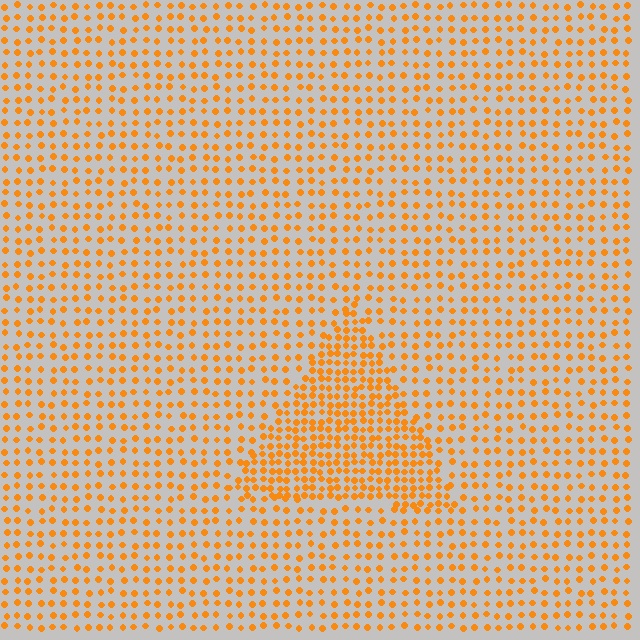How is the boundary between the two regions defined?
The boundary is defined by a change in element density (approximately 2.0x ratio). All elements are the same color, size, and shape.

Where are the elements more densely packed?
The elements are more densely packed inside the triangle boundary.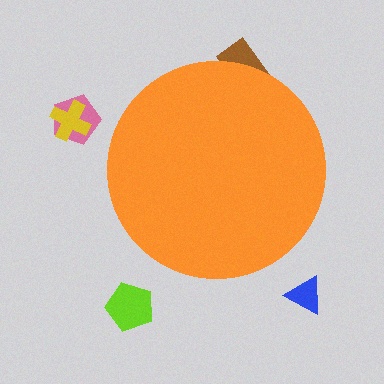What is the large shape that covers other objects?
An orange circle.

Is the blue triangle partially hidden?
No, the blue triangle is fully visible.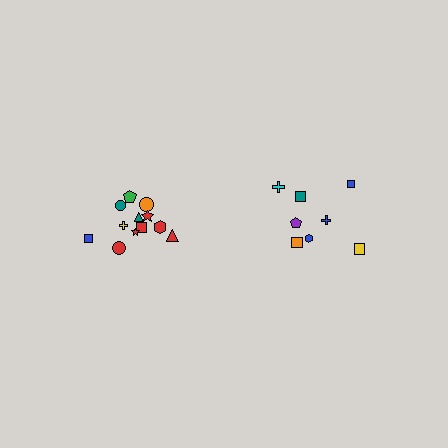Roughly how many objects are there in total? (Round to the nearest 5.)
Roughly 20 objects in total.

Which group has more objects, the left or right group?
The left group.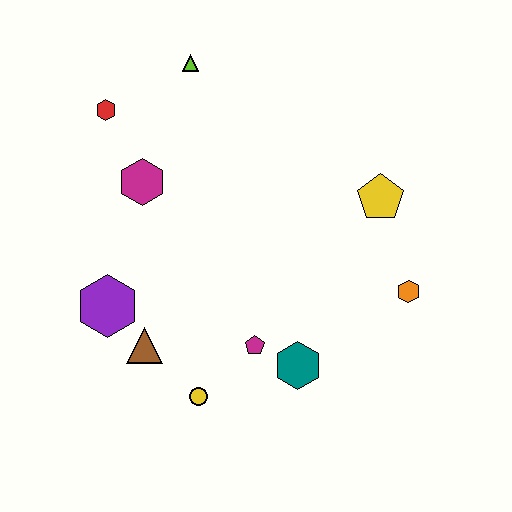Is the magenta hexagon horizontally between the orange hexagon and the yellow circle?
No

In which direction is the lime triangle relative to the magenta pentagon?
The lime triangle is above the magenta pentagon.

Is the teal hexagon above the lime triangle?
No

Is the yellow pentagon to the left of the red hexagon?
No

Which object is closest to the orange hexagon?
The yellow pentagon is closest to the orange hexagon.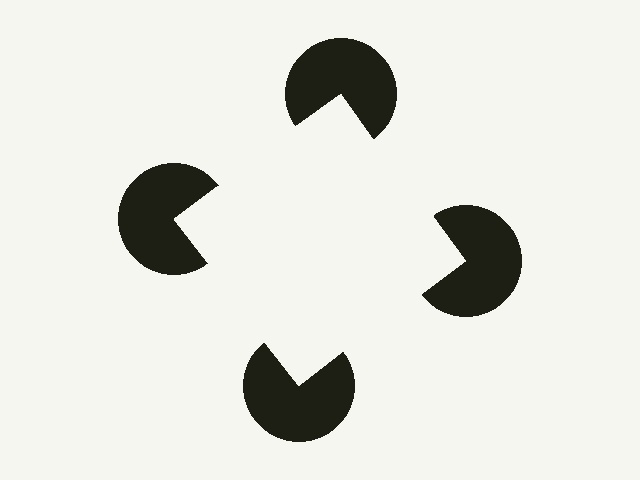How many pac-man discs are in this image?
There are 4 — one at each vertex of the illusory square.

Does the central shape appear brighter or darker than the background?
It typically appears slightly brighter than the background, even though no actual brightness change is drawn.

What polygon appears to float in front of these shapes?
An illusory square — its edges are inferred from the aligned wedge cuts in the pac-man discs, not physically drawn.